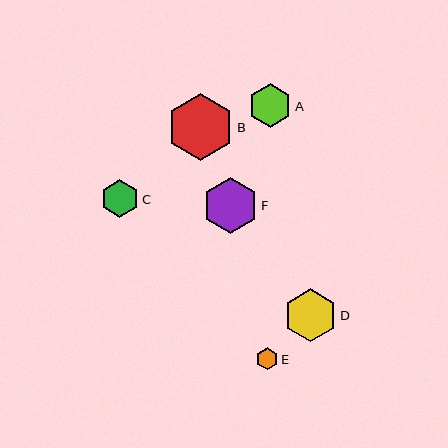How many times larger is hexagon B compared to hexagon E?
Hexagon B is approximately 3.1 times the size of hexagon E.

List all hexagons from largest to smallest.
From largest to smallest: B, F, D, A, C, E.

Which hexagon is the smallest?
Hexagon E is the smallest with a size of approximately 22 pixels.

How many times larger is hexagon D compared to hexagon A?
Hexagon D is approximately 1.2 times the size of hexagon A.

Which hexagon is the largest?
Hexagon B is the largest with a size of approximately 67 pixels.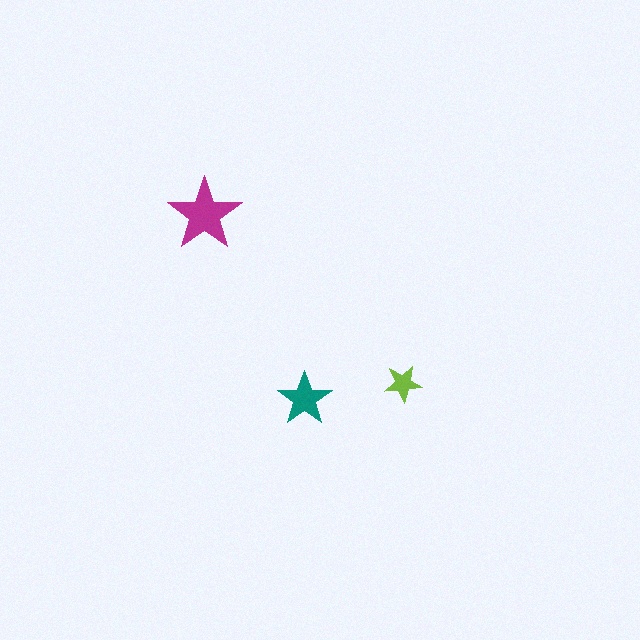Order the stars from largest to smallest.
the magenta one, the teal one, the lime one.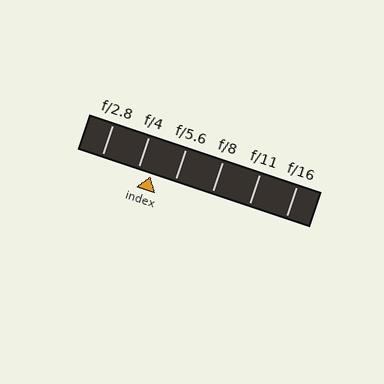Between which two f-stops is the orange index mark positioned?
The index mark is between f/4 and f/5.6.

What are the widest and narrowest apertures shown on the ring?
The widest aperture shown is f/2.8 and the narrowest is f/16.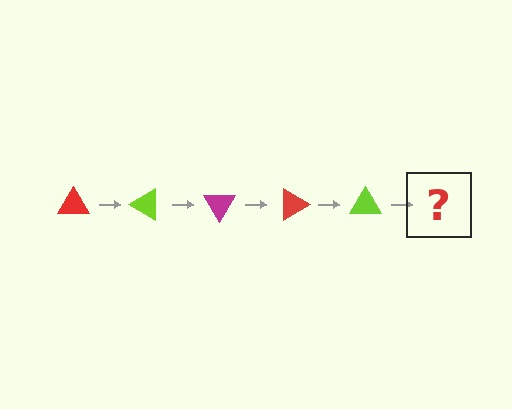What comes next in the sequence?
The next element should be a magenta triangle, rotated 150 degrees from the start.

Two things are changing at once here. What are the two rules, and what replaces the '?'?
The two rules are that it rotates 30 degrees each step and the color cycles through red, lime, and magenta. The '?' should be a magenta triangle, rotated 150 degrees from the start.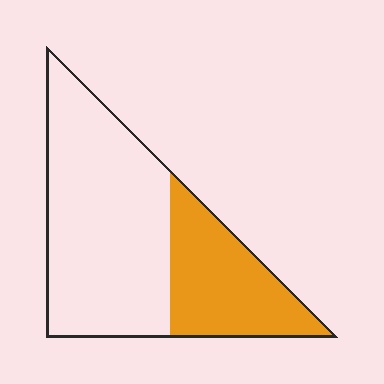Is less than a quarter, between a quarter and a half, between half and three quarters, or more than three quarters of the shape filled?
Between a quarter and a half.